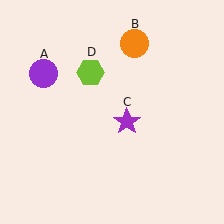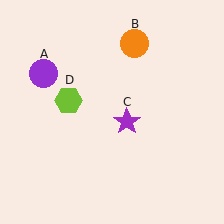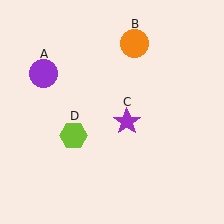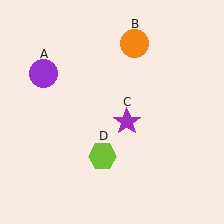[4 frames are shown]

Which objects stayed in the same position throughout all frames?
Purple circle (object A) and orange circle (object B) and purple star (object C) remained stationary.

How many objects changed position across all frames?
1 object changed position: lime hexagon (object D).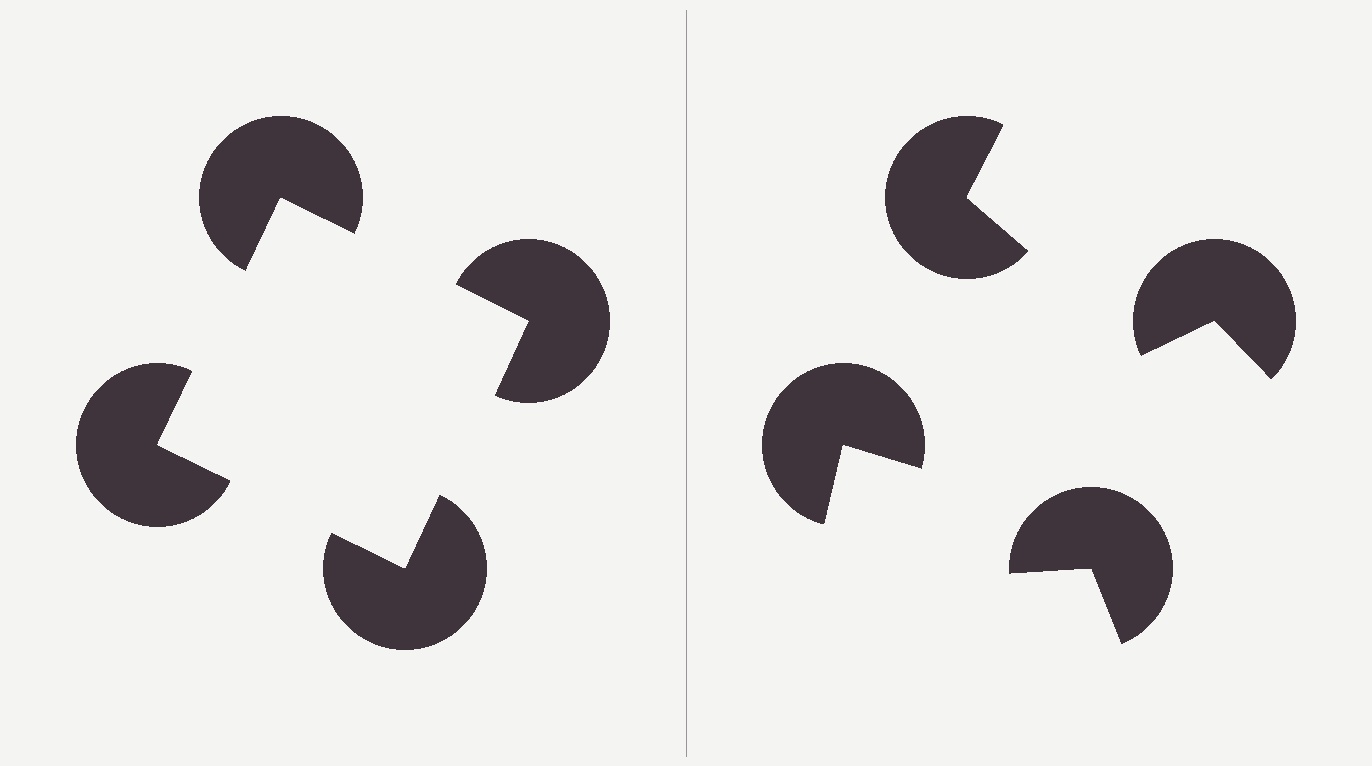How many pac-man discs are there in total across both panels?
8 — 4 on each side.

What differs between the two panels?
The pac-man discs are positioned identically on both sides; only the wedge orientations differ. On the left they align to a square; on the right they are misaligned.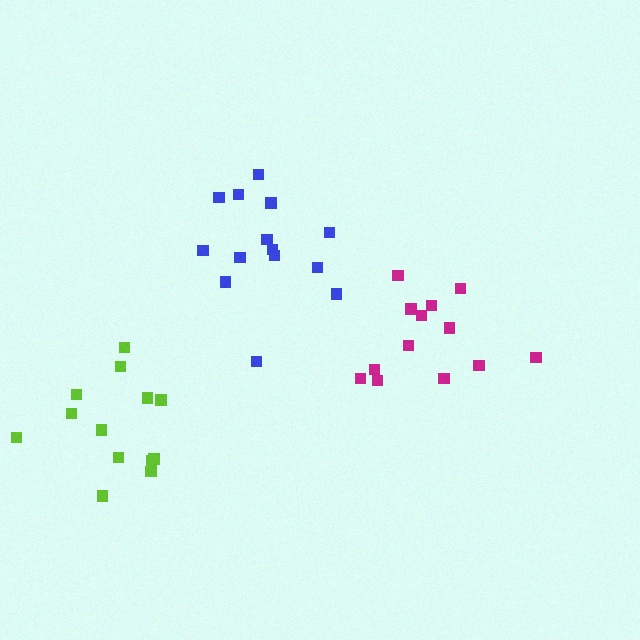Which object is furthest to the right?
The magenta cluster is rightmost.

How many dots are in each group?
Group 1: 14 dots, Group 2: 13 dots, Group 3: 13 dots (40 total).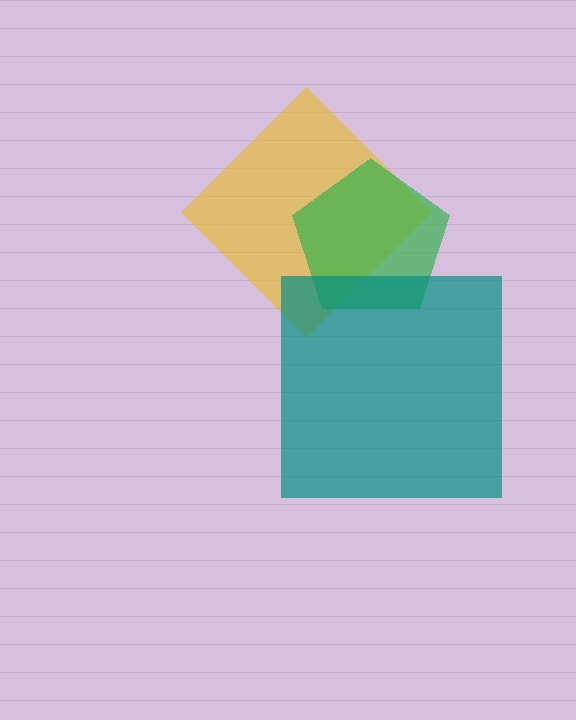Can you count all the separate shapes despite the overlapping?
Yes, there are 3 separate shapes.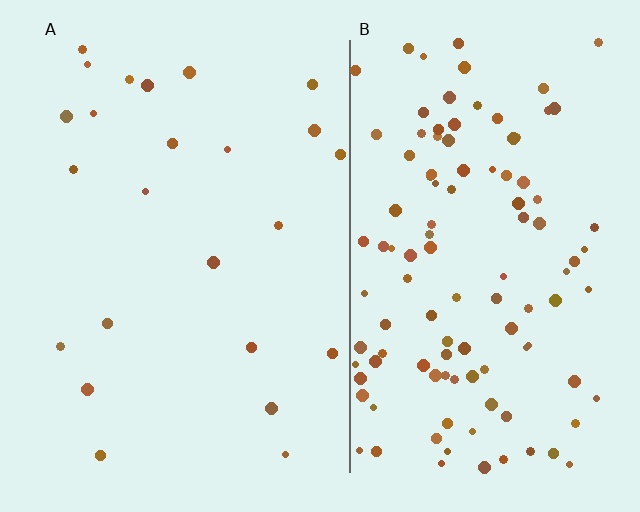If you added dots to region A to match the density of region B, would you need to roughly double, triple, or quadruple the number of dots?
Approximately quadruple.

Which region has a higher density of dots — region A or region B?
B (the right).